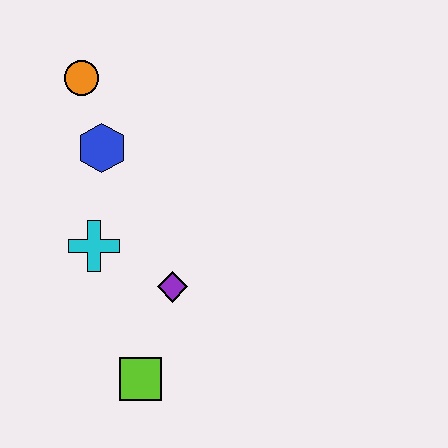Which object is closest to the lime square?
The purple diamond is closest to the lime square.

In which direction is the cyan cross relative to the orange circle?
The cyan cross is below the orange circle.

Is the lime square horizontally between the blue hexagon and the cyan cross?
No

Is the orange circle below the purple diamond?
No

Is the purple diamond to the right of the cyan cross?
Yes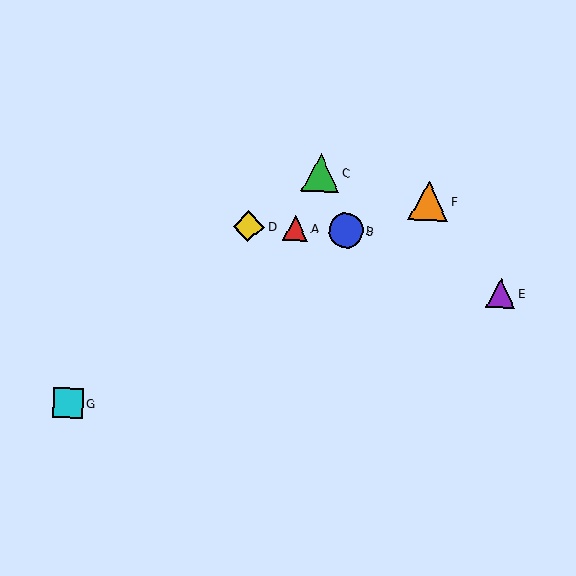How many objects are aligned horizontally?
3 objects (A, B, D) are aligned horizontally.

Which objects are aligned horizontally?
Objects A, B, D are aligned horizontally.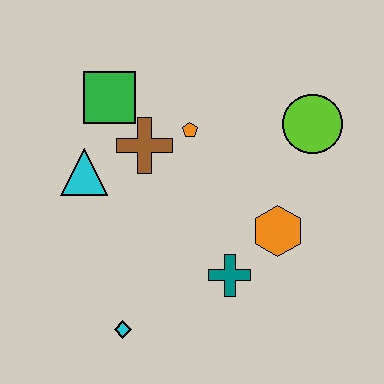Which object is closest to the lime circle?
The orange hexagon is closest to the lime circle.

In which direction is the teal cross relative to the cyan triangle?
The teal cross is to the right of the cyan triangle.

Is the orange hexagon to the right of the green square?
Yes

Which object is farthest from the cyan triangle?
The lime circle is farthest from the cyan triangle.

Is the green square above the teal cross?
Yes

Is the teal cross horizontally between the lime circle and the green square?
Yes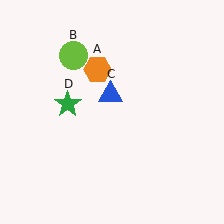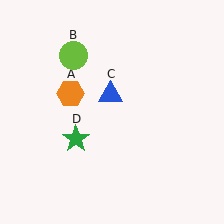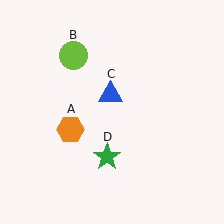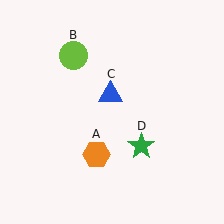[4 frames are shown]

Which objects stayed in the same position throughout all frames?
Lime circle (object B) and blue triangle (object C) remained stationary.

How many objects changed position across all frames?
2 objects changed position: orange hexagon (object A), green star (object D).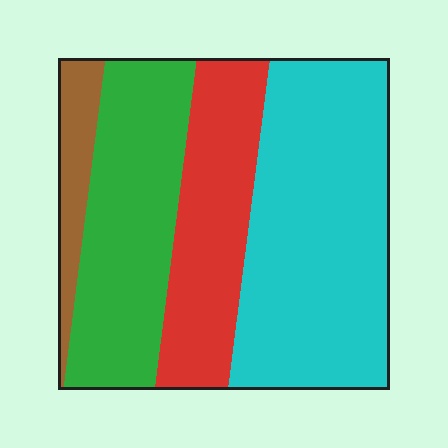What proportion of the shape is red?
Red covers roughly 20% of the shape.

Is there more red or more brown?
Red.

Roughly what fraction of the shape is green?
Green covers roughly 30% of the shape.